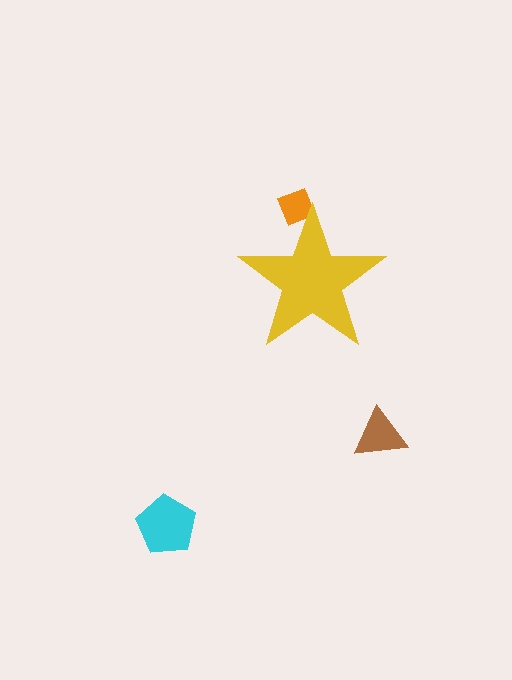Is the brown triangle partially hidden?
No, the brown triangle is fully visible.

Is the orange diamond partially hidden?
Yes, the orange diamond is partially hidden behind the yellow star.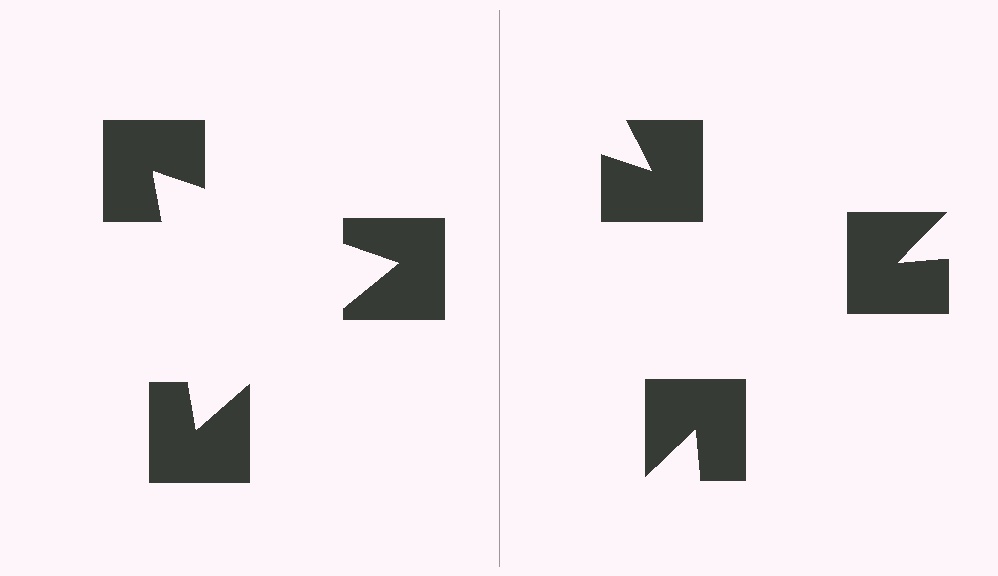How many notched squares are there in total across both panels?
6 — 3 on each side.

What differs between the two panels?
The notched squares are positioned identically on both sides; only the wedge orientations differ. On the left they align to a triangle; on the right they are misaligned.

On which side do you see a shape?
An illusory triangle appears on the left side. On the right side the wedge cuts are rotated, so no coherent shape forms.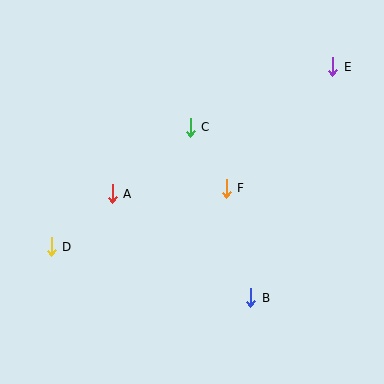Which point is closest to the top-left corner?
Point A is closest to the top-left corner.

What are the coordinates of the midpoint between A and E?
The midpoint between A and E is at (223, 130).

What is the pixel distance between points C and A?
The distance between C and A is 103 pixels.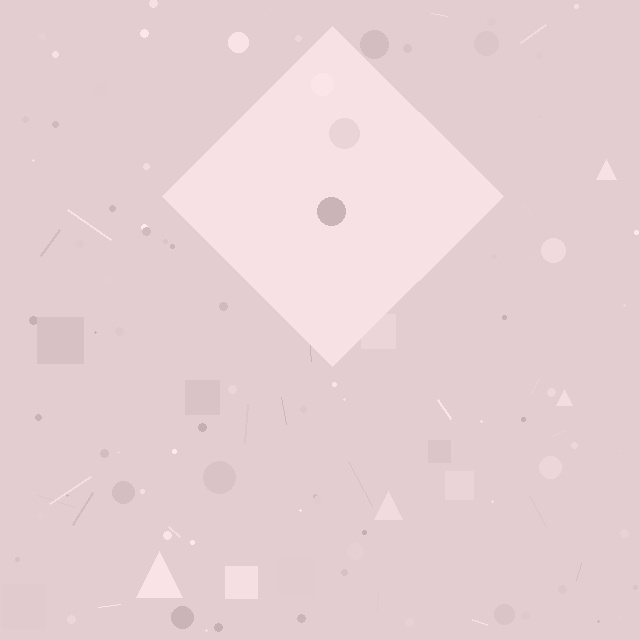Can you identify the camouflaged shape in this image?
The camouflaged shape is a diamond.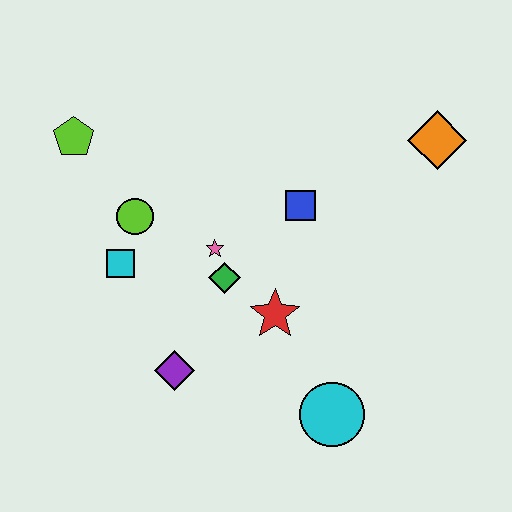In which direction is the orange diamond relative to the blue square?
The orange diamond is to the right of the blue square.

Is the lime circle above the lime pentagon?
No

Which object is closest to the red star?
The green diamond is closest to the red star.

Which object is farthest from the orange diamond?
The lime pentagon is farthest from the orange diamond.